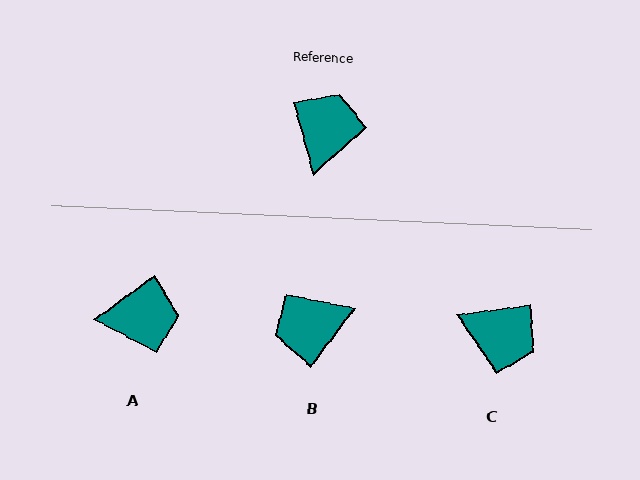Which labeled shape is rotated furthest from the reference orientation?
B, about 127 degrees away.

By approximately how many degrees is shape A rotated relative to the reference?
Approximately 69 degrees clockwise.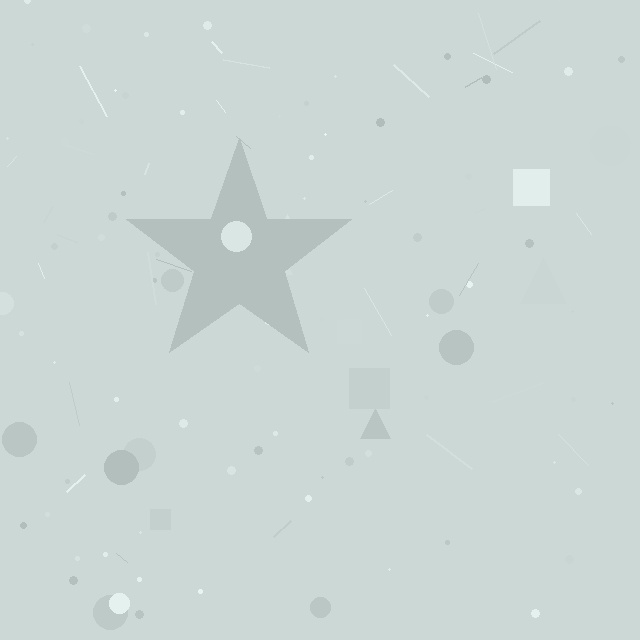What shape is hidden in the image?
A star is hidden in the image.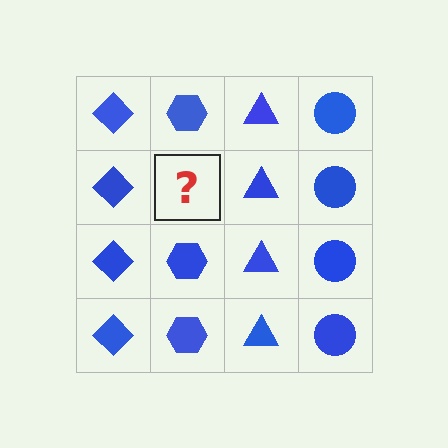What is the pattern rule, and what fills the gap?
The rule is that each column has a consistent shape. The gap should be filled with a blue hexagon.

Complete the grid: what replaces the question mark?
The question mark should be replaced with a blue hexagon.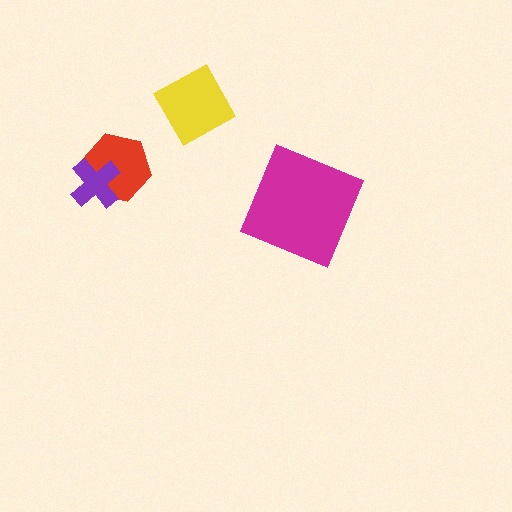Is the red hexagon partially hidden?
Yes, it is partially covered by another shape.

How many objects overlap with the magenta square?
0 objects overlap with the magenta square.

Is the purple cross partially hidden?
No, no other shape covers it.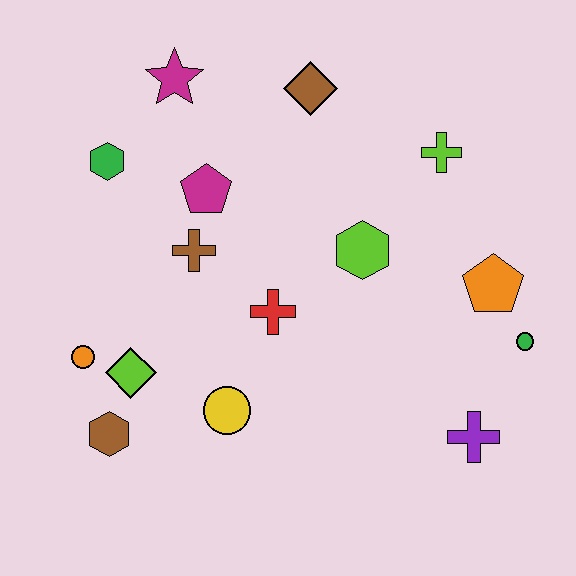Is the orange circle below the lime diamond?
No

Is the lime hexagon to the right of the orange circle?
Yes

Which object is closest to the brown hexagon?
The lime diamond is closest to the brown hexagon.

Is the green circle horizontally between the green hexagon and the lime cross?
No